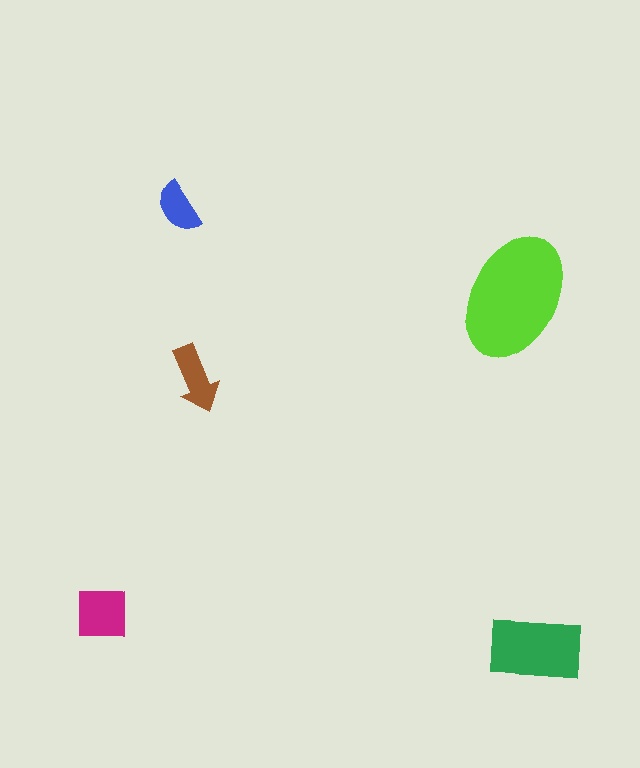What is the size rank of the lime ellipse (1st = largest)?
1st.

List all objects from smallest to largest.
The blue semicircle, the brown arrow, the magenta square, the green rectangle, the lime ellipse.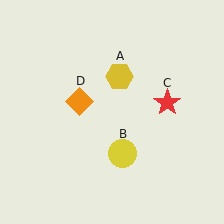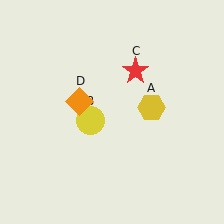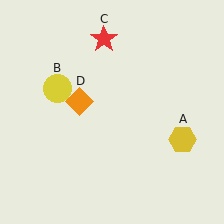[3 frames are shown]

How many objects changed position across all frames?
3 objects changed position: yellow hexagon (object A), yellow circle (object B), red star (object C).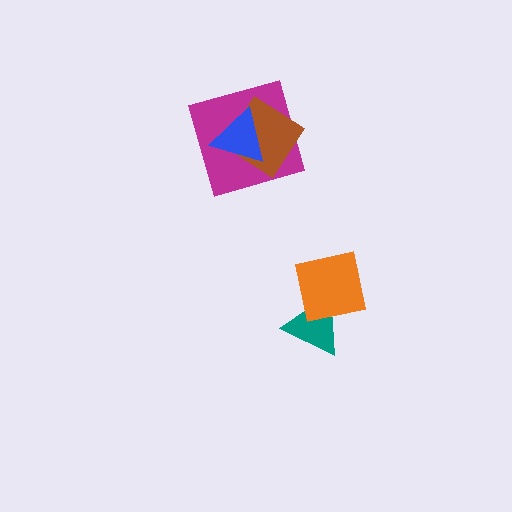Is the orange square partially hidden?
No, no other shape covers it.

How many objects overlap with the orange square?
1 object overlaps with the orange square.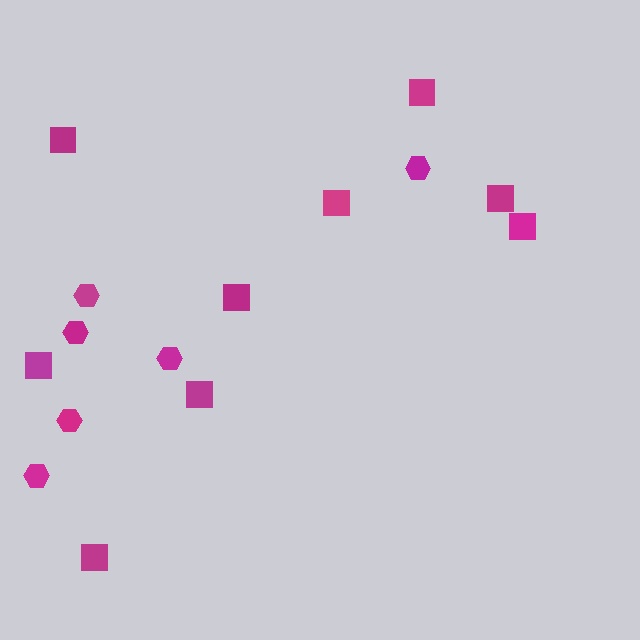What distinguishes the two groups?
There are 2 groups: one group of squares (9) and one group of hexagons (6).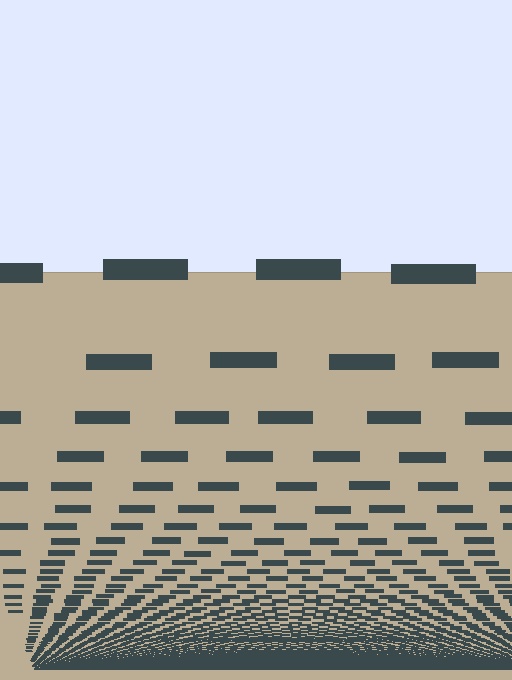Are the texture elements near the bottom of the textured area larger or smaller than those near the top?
Smaller. The gradient is inverted — elements near the bottom are smaller and denser.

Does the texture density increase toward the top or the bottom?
Density increases toward the bottom.